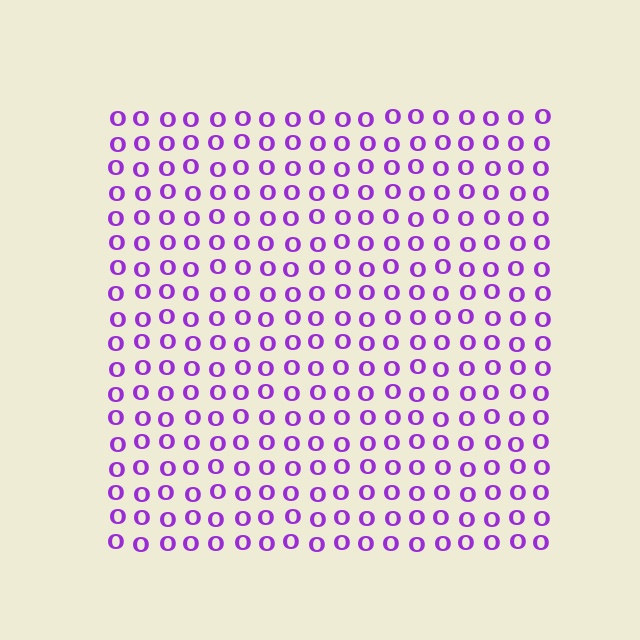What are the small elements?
The small elements are letter O's.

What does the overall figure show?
The overall figure shows a square.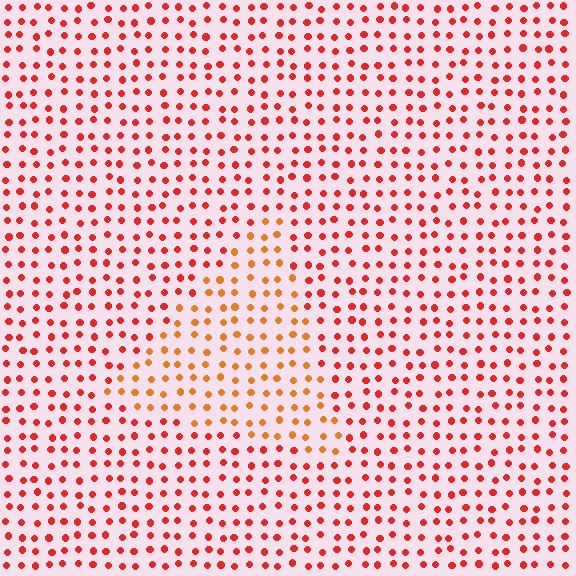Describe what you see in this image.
The image is filled with small red elements in a uniform arrangement. A triangle-shaped region is visible where the elements are tinted to a slightly different hue, forming a subtle color boundary.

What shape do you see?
I see a triangle.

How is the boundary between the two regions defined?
The boundary is defined purely by a slight shift in hue (about 30 degrees). Spacing, size, and orientation are identical on both sides.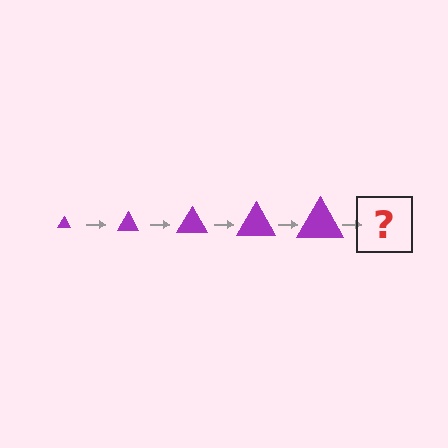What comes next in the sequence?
The next element should be a purple triangle, larger than the previous one.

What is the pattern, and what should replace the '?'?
The pattern is that the triangle gets progressively larger each step. The '?' should be a purple triangle, larger than the previous one.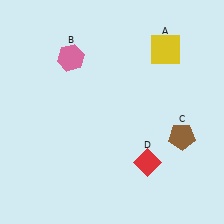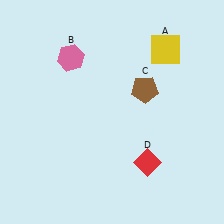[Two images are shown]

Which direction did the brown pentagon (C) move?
The brown pentagon (C) moved up.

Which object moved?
The brown pentagon (C) moved up.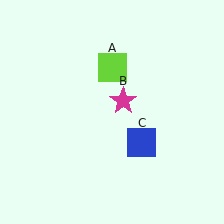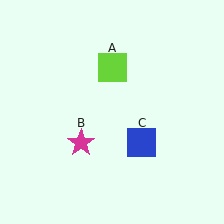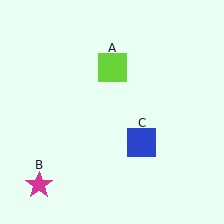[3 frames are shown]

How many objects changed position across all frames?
1 object changed position: magenta star (object B).